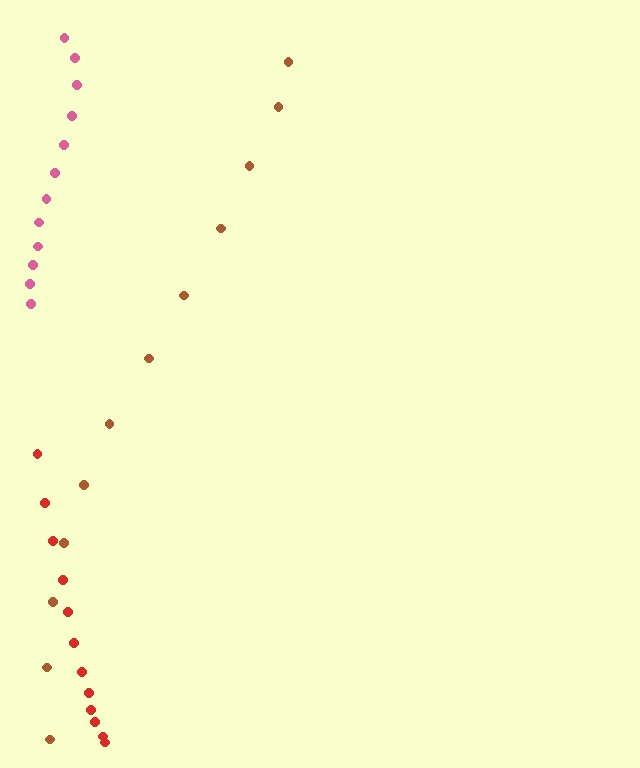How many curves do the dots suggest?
There are 3 distinct paths.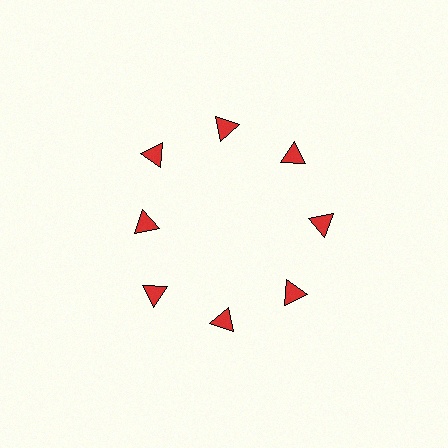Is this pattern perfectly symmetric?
No. The 8 red triangles are arranged in a ring, but one element near the 9 o'clock position is pulled inward toward the center, breaking the 8-fold rotational symmetry.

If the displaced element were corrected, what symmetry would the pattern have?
It would have 8-fold rotational symmetry — the pattern would map onto itself every 45 degrees.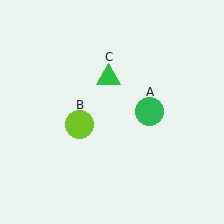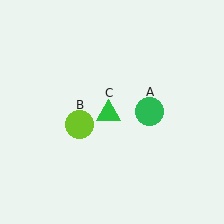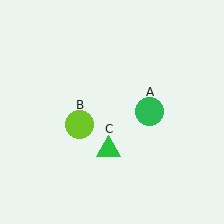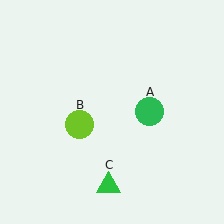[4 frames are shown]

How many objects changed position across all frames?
1 object changed position: green triangle (object C).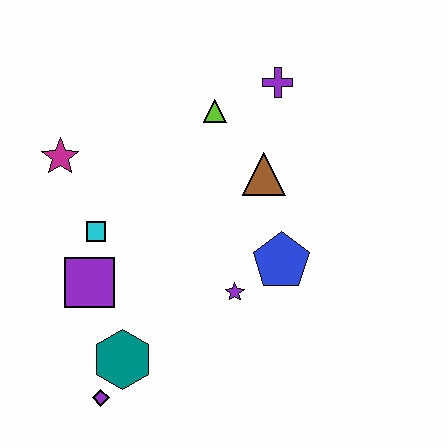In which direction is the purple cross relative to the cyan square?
The purple cross is to the right of the cyan square.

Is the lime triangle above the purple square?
Yes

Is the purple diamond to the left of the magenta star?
No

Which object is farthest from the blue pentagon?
The magenta star is farthest from the blue pentagon.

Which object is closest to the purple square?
The cyan square is closest to the purple square.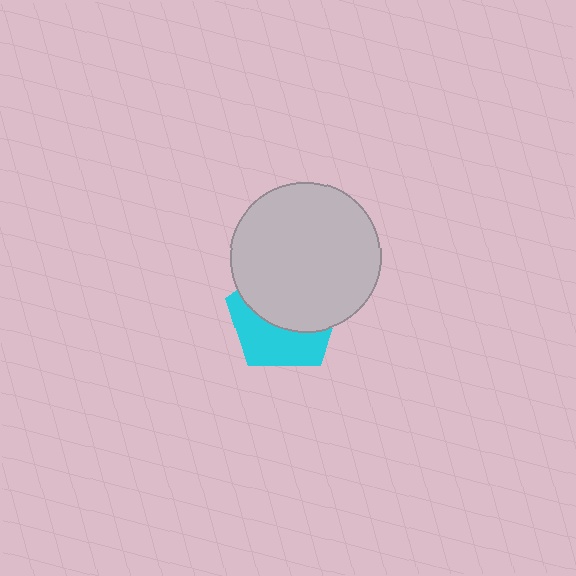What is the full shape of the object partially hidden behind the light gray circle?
The partially hidden object is a cyan pentagon.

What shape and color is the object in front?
The object in front is a light gray circle.